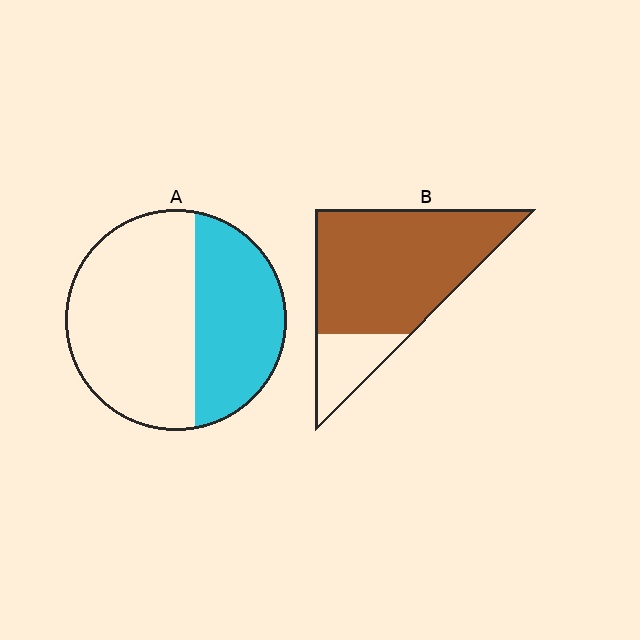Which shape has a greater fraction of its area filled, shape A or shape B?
Shape B.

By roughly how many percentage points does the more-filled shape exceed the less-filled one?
By roughly 40 percentage points (B over A).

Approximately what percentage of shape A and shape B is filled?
A is approximately 40% and B is approximately 80%.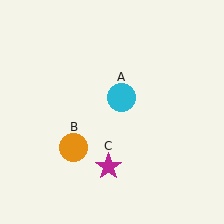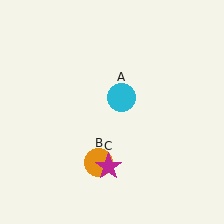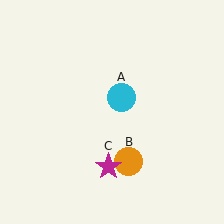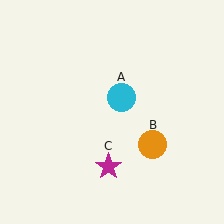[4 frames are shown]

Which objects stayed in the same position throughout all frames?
Cyan circle (object A) and magenta star (object C) remained stationary.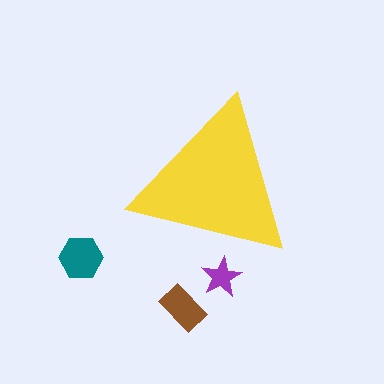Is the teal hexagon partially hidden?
No, the teal hexagon is fully visible.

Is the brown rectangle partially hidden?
No, the brown rectangle is fully visible.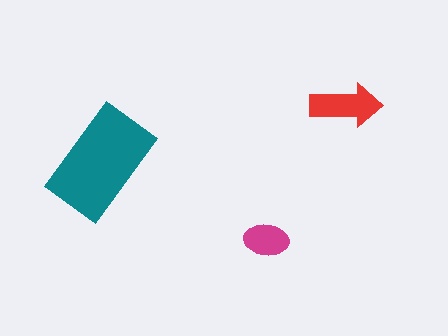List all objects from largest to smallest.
The teal rectangle, the red arrow, the magenta ellipse.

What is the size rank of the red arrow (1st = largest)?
2nd.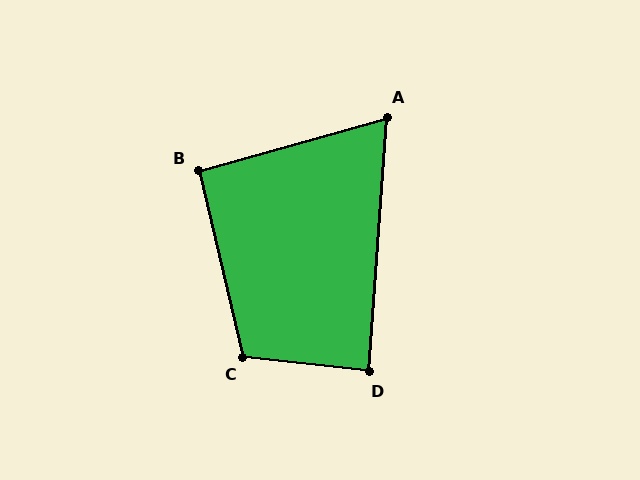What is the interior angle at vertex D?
Approximately 88 degrees (approximately right).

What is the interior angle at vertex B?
Approximately 92 degrees (approximately right).